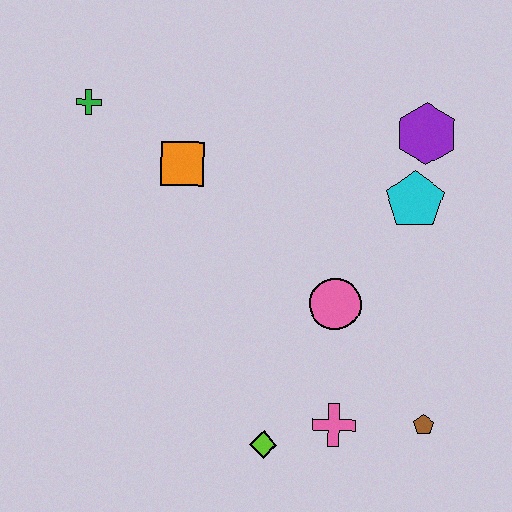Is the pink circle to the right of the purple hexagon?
No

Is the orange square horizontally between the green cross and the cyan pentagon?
Yes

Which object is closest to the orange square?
The green cross is closest to the orange square.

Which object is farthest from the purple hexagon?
The lime diamond is farthest from the purple hexagon.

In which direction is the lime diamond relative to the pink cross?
The lime diamond is to the left of the pink cross.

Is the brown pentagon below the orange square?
Yes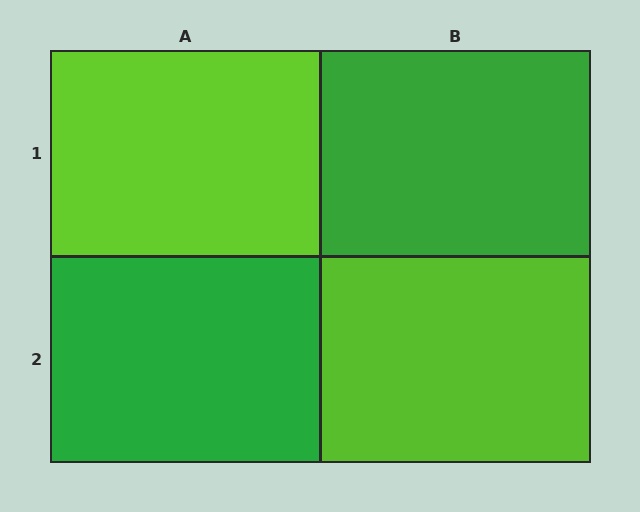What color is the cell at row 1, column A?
Lime.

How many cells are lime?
2 cells are lime.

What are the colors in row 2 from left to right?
Green, lime.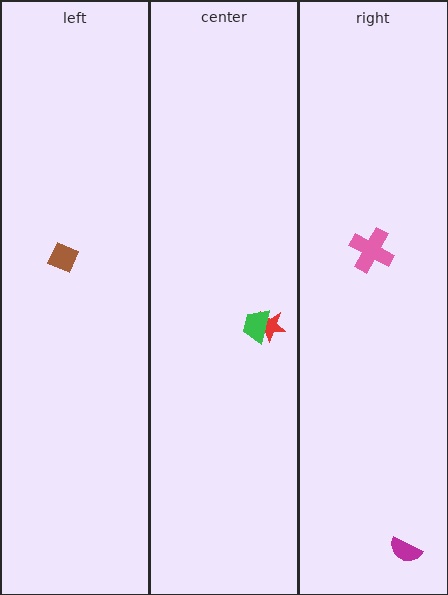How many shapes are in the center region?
2.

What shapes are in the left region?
The brown diamond.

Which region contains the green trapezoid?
The center region.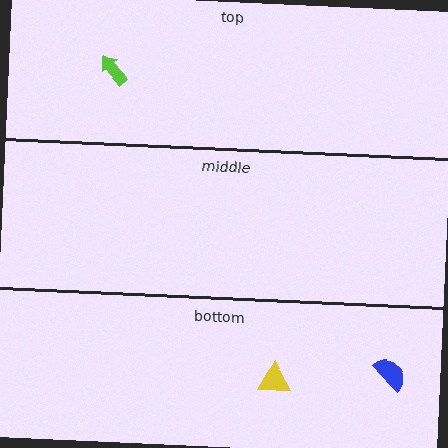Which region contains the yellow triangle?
The bottom region.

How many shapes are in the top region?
1.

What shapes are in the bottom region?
The blue semicircle, the yellow triangle.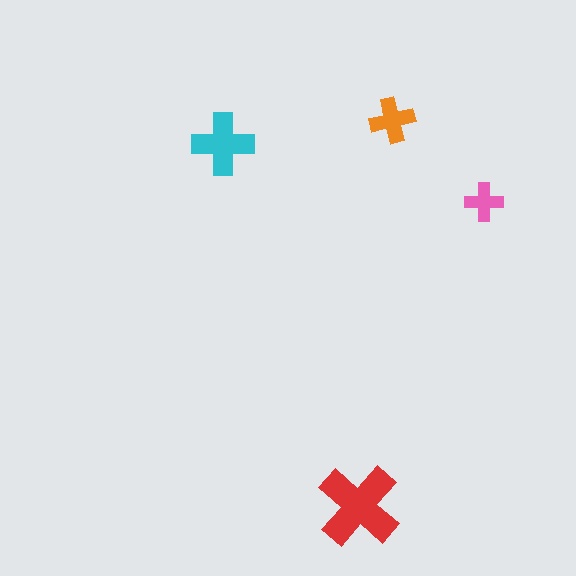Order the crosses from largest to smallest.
the red one, the cyan one, the orange one, the pink one.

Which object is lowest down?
The red cross is bottommost.